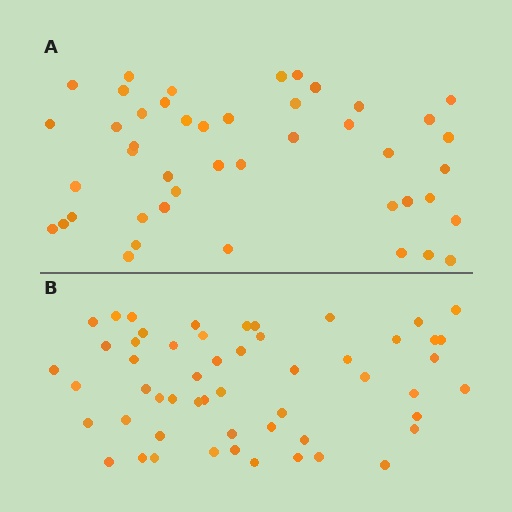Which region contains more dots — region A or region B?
Region B (the bottom region) has more dots.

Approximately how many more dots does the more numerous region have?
Region B has roughly 8 or so more dots than region A.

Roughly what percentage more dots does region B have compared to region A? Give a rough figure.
About 20% more.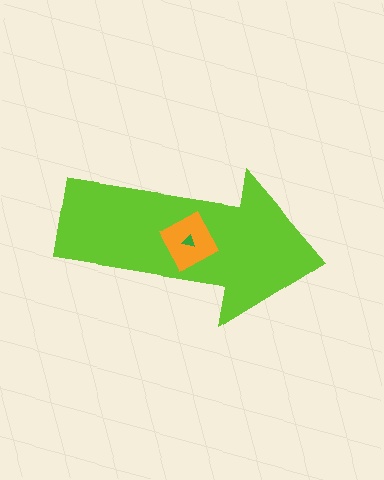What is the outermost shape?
The lime arrow.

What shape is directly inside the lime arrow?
The orange diamond.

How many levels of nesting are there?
3.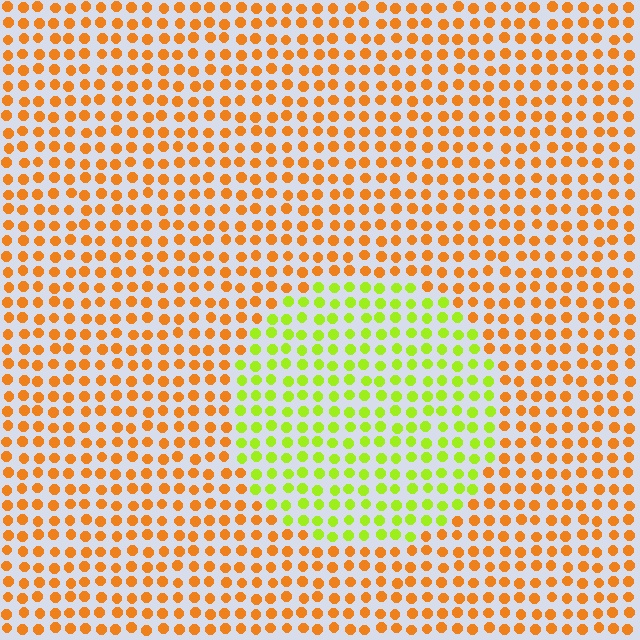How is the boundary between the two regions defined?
The boundary is defined purely by a slight shift in hue (about 55 degrees). Spacing, size, and orientation are identical on both sides.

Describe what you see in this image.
The image is filled with small orange elements in a uniform arrangement. A circle-shaped region is visible where the elements are tinted to a slightly different hue, forming a subtle color boundary.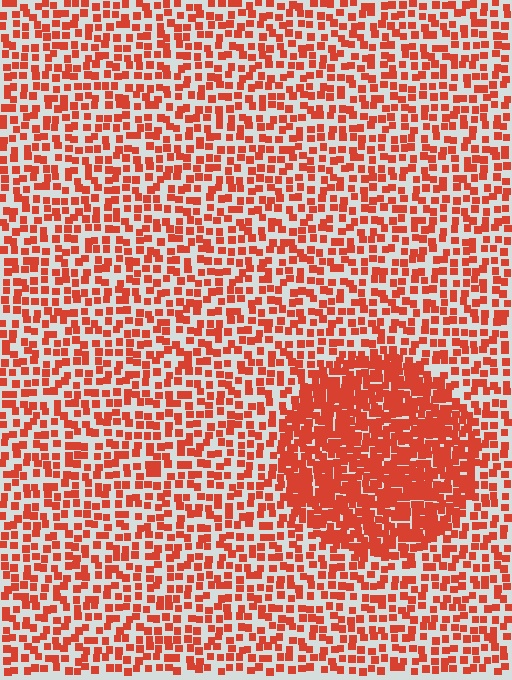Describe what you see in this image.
The image contains small red elements arranged at two different densities. A circle-shaped region is visible where the elements are more densely packed than the surrounding area.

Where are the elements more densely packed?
The elements are more densely packed inside the circle boundary.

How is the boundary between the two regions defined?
The boundary is defined by a change in element density (approximately 2.2x ratio). All elements are the same color, size, and shape.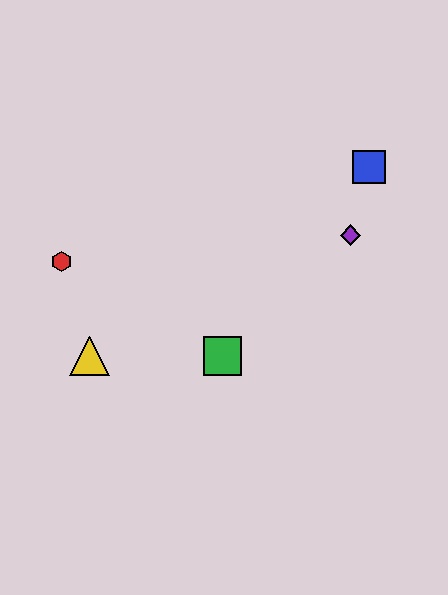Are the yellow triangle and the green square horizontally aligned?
Yes, both are at y≈356.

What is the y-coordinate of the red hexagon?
The red hexagon is at y≈261.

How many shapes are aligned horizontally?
2 shapes (the green square, the yellow triangle) are aligned horizontally.